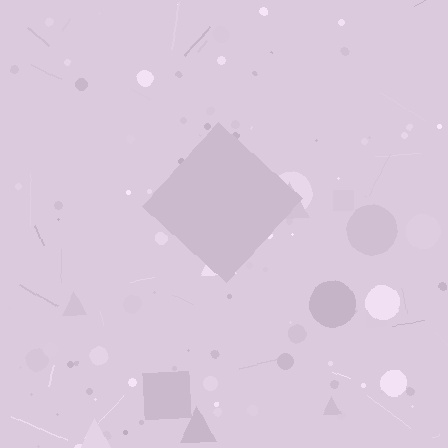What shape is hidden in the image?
A diamond is hidden in the image.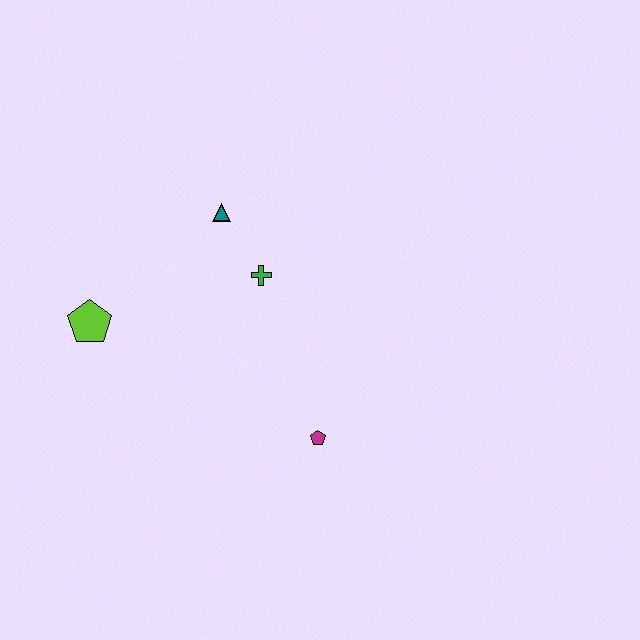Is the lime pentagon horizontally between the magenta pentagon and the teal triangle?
No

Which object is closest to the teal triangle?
The green cross is closest to the teal triangle.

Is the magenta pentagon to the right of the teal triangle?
Yes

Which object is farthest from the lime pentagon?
The magenta pentagon is farthest from the lime pentagon.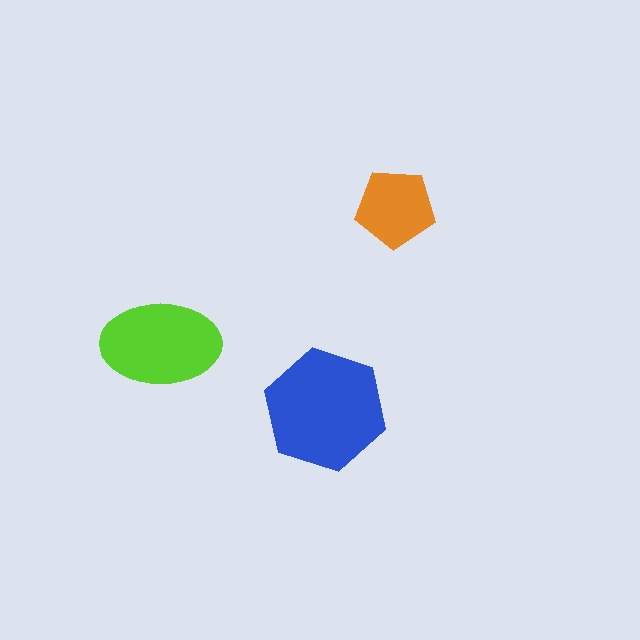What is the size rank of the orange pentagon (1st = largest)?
3rd.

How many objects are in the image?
There are 3 objects in the image.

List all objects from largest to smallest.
The blue hexagon, the lime ellipse, the orange pentagon.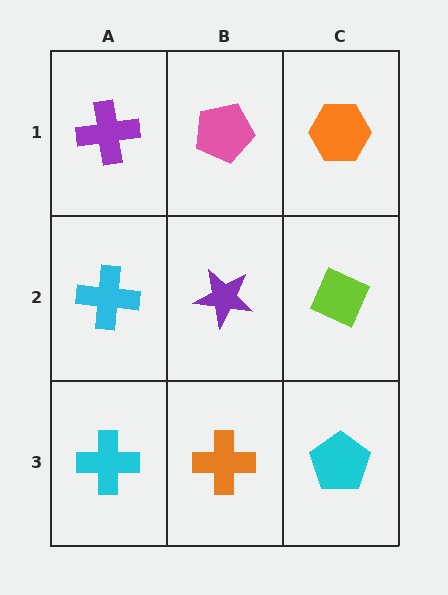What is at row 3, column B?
An orange cross.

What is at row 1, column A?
A purple cross.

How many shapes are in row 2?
3 shapes.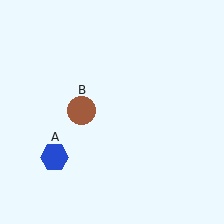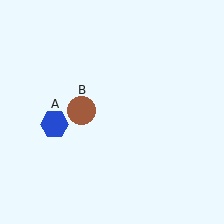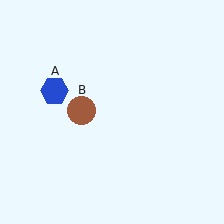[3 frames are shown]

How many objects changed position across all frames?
1 object changed position: blue hexagon (object A).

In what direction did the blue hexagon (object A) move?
The blue hexagon (object A) moved up.